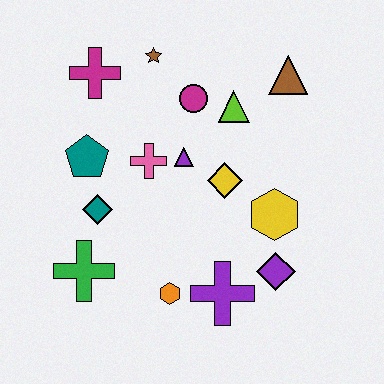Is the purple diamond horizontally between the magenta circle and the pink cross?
No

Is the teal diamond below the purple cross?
No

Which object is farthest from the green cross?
The brown triangle is farthest from the green cross.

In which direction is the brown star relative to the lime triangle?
The brown star is to the left of the lime triangle.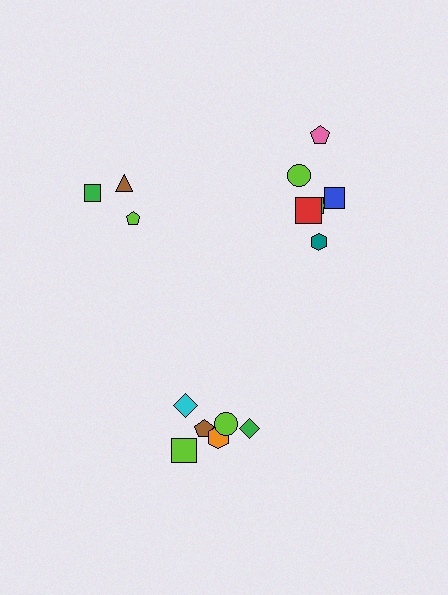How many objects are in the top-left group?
There are 3 objects.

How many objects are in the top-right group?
There are 6 objects.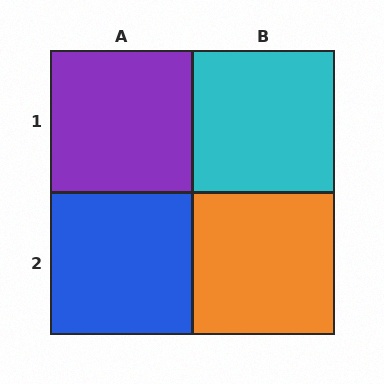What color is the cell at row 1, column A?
Purple.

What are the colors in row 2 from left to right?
Blue, orange.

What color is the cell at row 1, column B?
Cyan.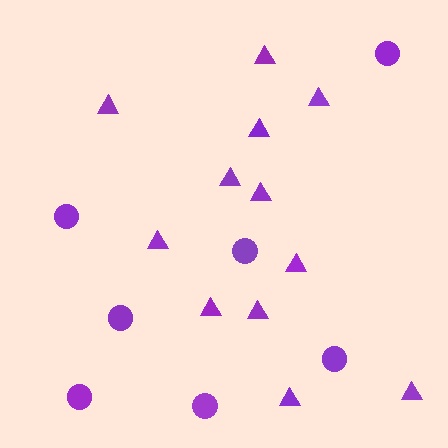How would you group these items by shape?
There are 2 groups: one group of triangles (12) and one group of circles (7).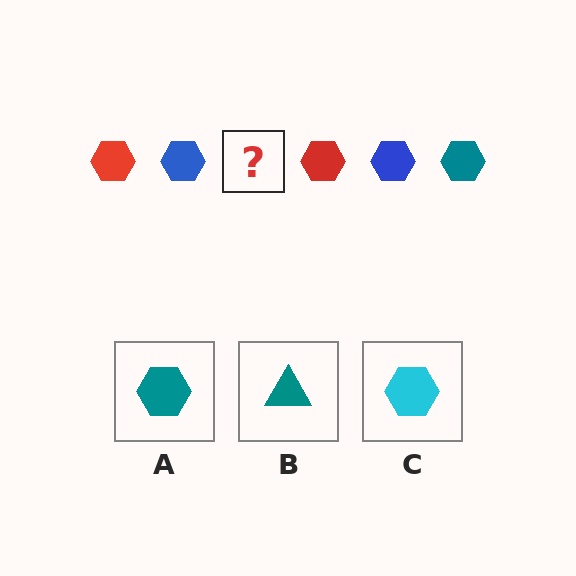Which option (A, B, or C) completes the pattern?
A.